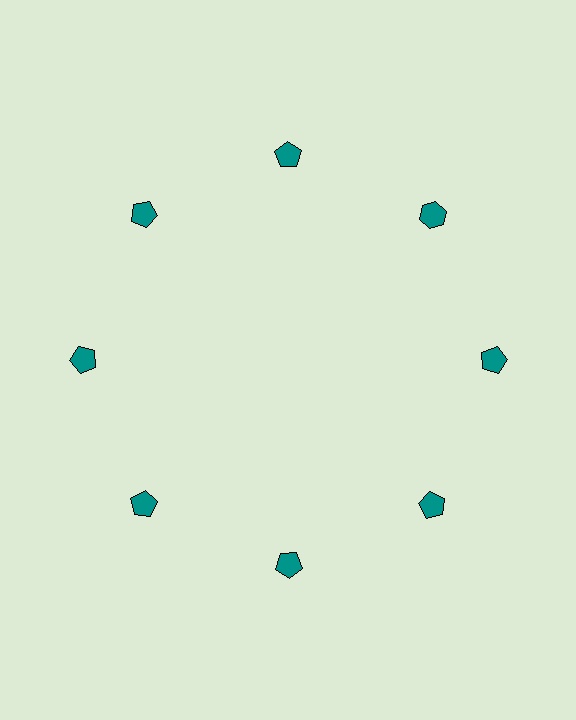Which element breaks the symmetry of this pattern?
The teal hexagon at roughly the 2 o'clock position breaks the symmetry. All other shapes are teal pentagons.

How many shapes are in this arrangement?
There are 8 shapes arranged in a ring pattern.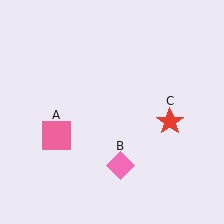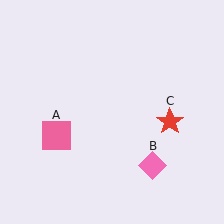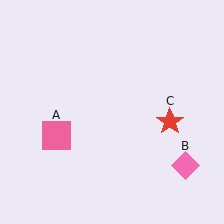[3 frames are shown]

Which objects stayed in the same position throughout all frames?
Pink square (object A) and red star (object C) remained stationary.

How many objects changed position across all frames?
1 object changed position: pink diamond (object B).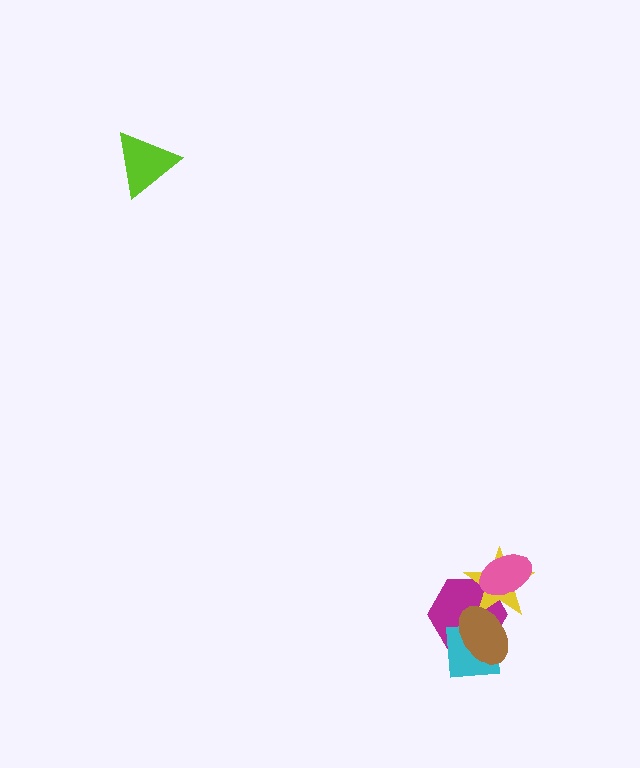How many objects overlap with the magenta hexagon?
4 objects overlap with the magenta hexagon.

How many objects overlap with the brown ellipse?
3 objects overlap with the brown ellipse.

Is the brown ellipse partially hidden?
No, no other shape covers it.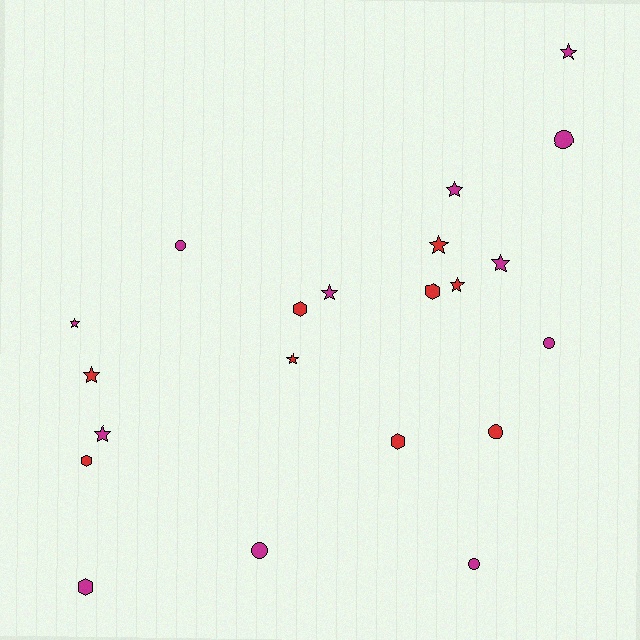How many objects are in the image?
There are 21 objects.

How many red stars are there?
There are 4 red stars.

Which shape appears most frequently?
Star, with 10 objects.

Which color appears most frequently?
Magenta, with 12 objects.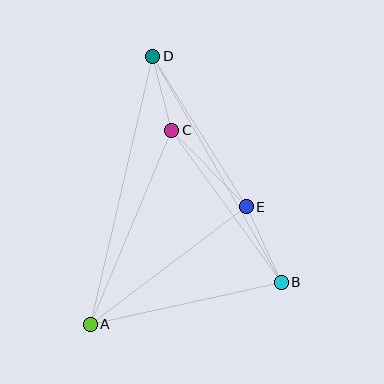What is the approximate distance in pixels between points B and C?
The distance between B and C is approximately 187 pixels.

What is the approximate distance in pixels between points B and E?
The distance between B and E is approximately 83 pixels.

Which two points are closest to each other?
Points C and D are closest to each other.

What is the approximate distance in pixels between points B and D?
The distance between B and D is approximately 260 pixels.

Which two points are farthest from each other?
Points A and D are farthest from each other.